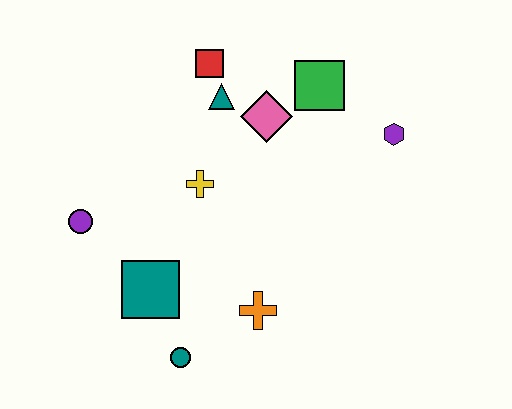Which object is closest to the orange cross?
The teal circle is closest to the orange cross.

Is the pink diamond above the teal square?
Yes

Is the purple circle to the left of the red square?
Yes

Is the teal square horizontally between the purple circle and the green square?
Yes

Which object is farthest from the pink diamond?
The teal circle is farthest from the pink diamond.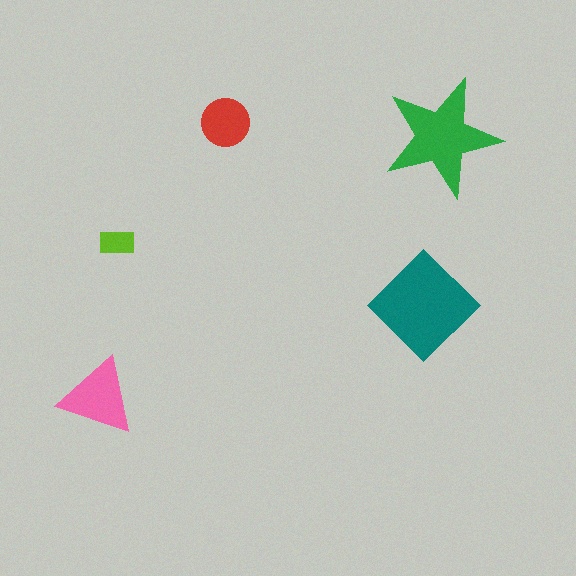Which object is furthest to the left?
The pink triangle is leftmost.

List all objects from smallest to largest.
The lime rectangle, the red circle, the pink triangle, the green star, the teal diamond.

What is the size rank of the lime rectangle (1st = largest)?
5th.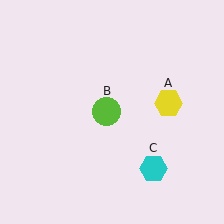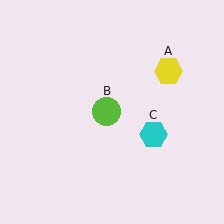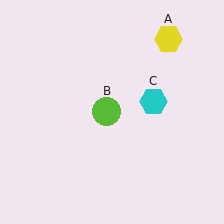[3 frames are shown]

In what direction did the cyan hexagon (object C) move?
The cyan hexagon (object C) moved up.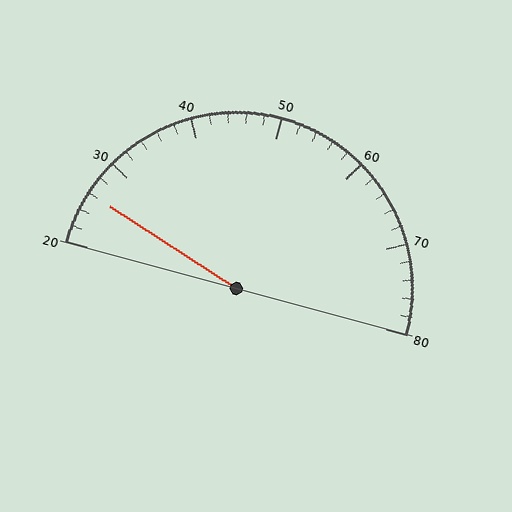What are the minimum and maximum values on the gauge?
The gauge ranges from 20 to 80.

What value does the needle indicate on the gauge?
The needle indicates approximately 26.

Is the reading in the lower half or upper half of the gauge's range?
The reading is in the lower half of the range (20 to 80).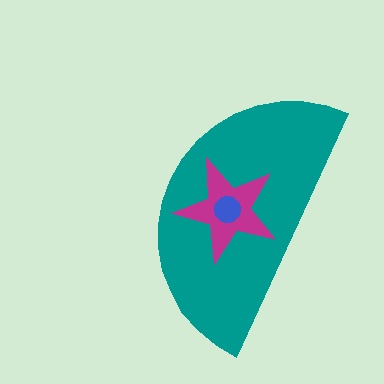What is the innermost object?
The blue circle.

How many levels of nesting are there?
3.